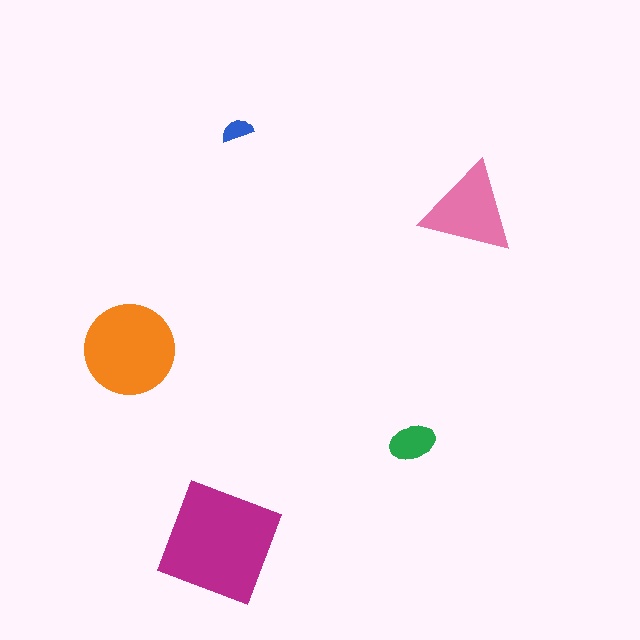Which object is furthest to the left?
The orange circle is leftmost.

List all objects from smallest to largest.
The blue semicircle, the green ellipse, the pink triangle, the orange circle, the magenta square.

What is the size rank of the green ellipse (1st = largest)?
4th.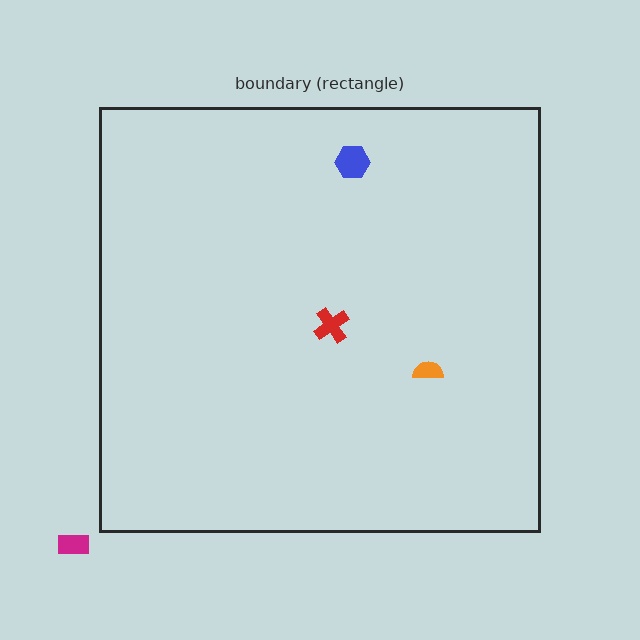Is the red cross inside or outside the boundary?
Inside.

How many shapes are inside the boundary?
3 inside, 1 outside.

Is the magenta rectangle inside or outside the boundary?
Outside.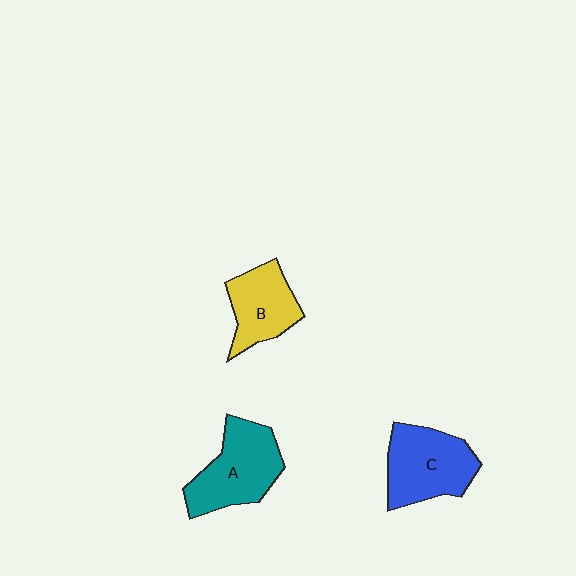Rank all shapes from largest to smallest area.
From largest to smallest: A (teal), C (blue), B (yellow).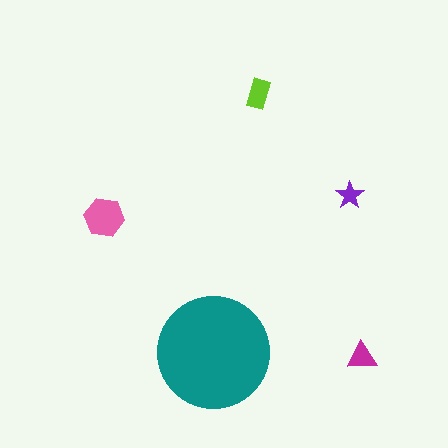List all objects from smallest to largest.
The purple star, the magenta triangle, the lime rectangle, the pink hexagon, the teal circle.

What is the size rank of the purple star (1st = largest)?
5th.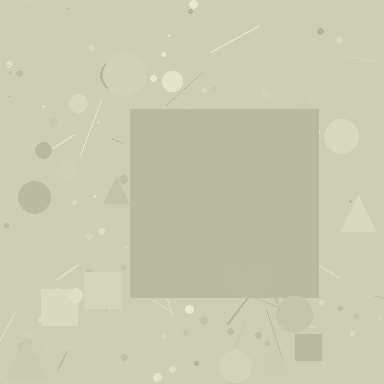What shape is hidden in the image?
A square is hidden in the image.